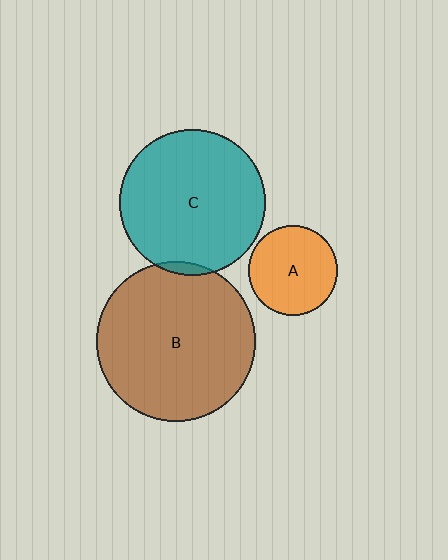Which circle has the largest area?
Circle B (brown).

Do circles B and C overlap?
Yes.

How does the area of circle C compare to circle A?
Approximately 2.7 times.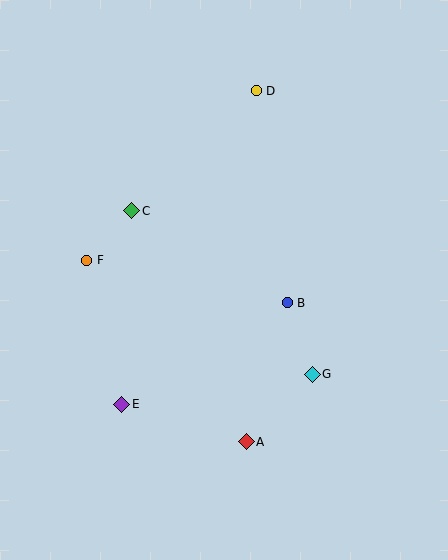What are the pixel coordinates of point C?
Point C is at (132, 211).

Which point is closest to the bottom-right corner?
Point G is closest to the bottom-right corner.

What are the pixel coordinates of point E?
Point E is at (122, 404).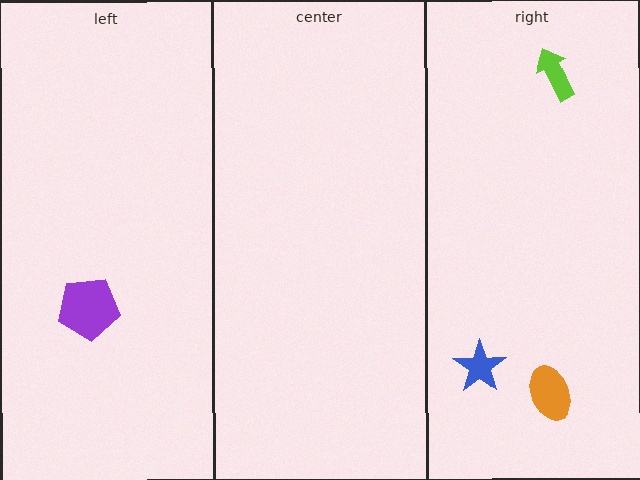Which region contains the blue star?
The right region.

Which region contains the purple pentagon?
The left region.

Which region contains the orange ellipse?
The right region.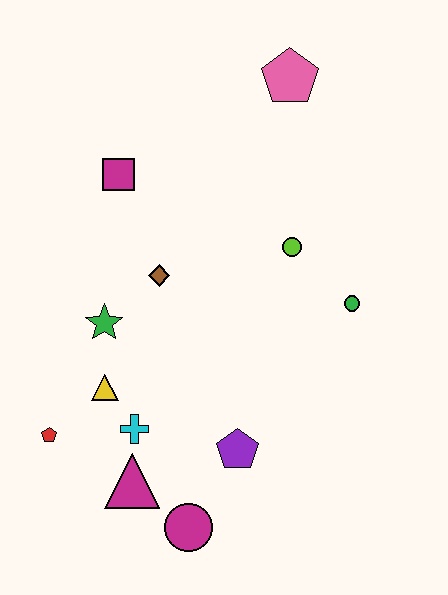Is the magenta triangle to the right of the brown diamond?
No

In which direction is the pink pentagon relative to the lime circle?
The pink pentagon is above the lime circle.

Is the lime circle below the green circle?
No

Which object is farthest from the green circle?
The red pentagon is farthest from the green circle.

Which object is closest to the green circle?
The lime circle is closest to the green circle.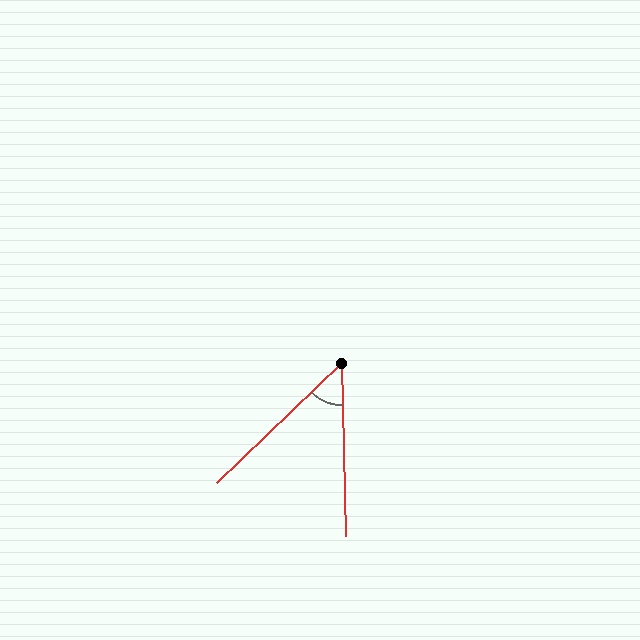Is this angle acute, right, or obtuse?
It is acute.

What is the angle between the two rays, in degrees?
Approximately 48 degrees.